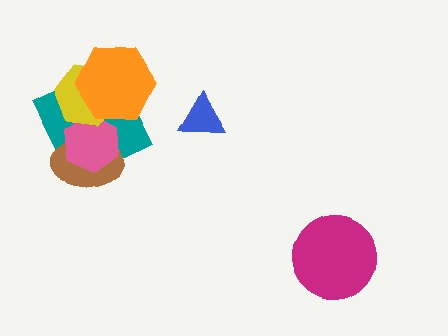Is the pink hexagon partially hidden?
Yes, it is partially covered by another shape.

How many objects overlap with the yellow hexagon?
3 objects overlap with the yellow hexagon.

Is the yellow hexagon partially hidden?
Yes, it is partially covered by another shape.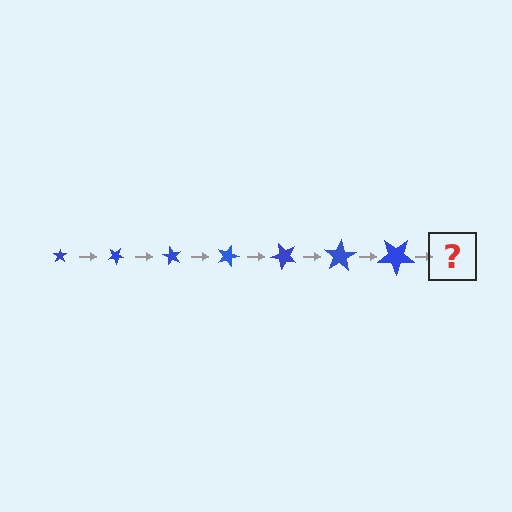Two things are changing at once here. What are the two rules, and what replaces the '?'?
The two rules are that the star grows larger each step and it rotates 30 degrees each step. The '?' should be a star, larger than the previous one and rotated 210 degrees from the start.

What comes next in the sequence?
The next element should be a star, larger than the previous one and rotated 210 degrees from the start.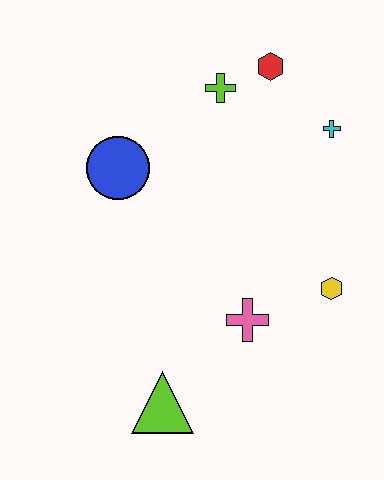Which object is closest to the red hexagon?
The lime cross is closest to the red hexagon.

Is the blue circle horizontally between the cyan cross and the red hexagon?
No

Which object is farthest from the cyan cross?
The lime triangle is farthest from the cyan cross.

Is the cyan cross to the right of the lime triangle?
Yes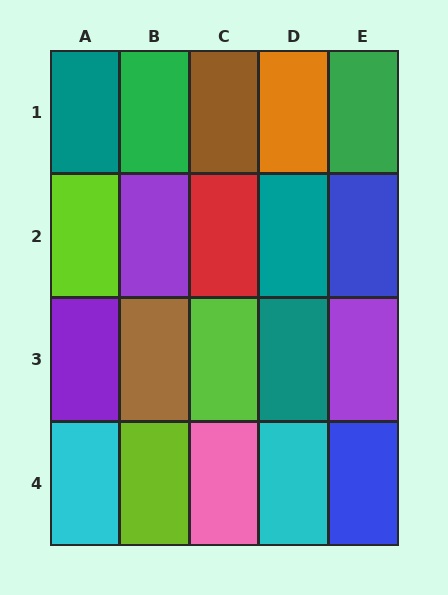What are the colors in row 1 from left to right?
Teal, green, brown, orange, green.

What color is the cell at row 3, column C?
Lime.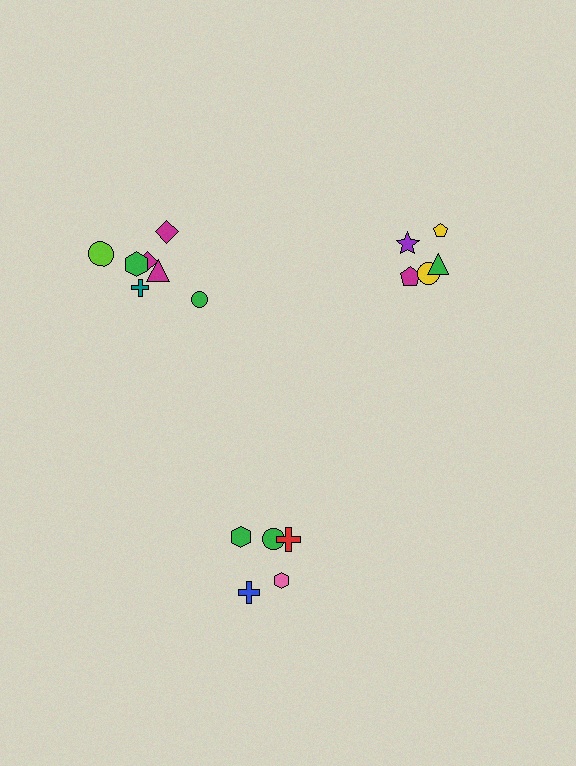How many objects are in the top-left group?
There are 7 objects.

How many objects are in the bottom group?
There are 5 objects.